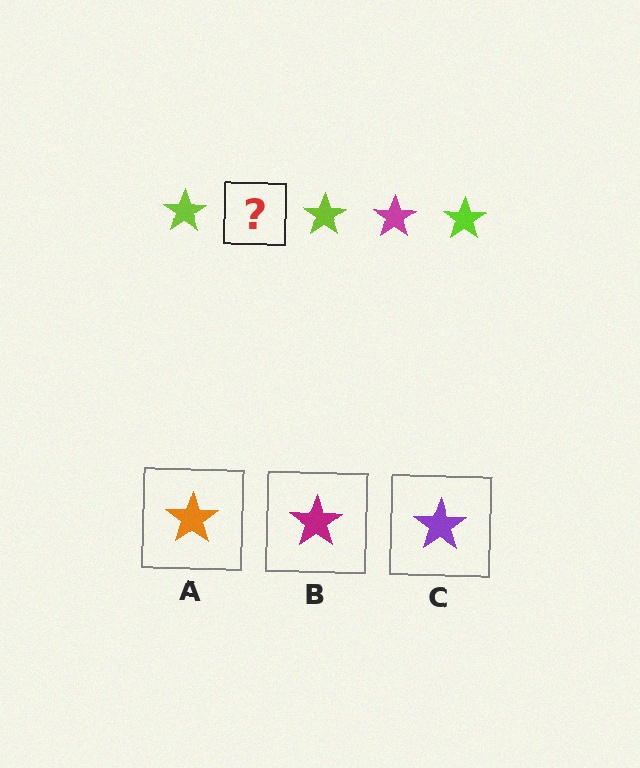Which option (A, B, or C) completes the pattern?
B.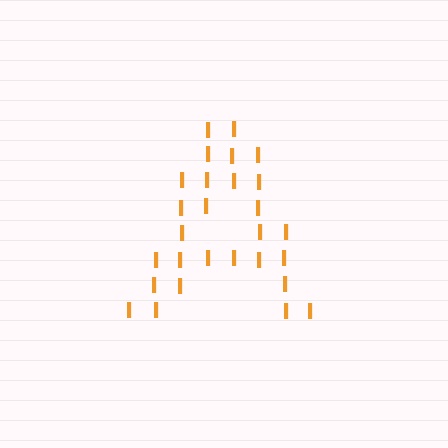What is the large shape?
The large shape is the letter A.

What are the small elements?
The small elements are letter I's.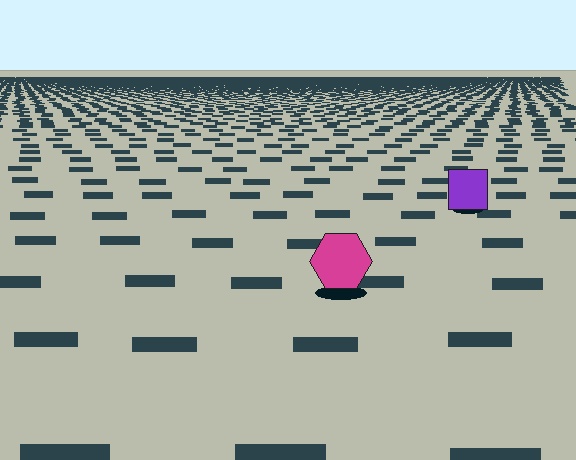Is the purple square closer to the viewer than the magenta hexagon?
No. The magenta hexagon is closer — you can tell from the texture gradient: the ground texture is coarser near it.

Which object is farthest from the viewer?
The purple square is farthest from the viewer. It appears smaller and the ground texture around it is denser.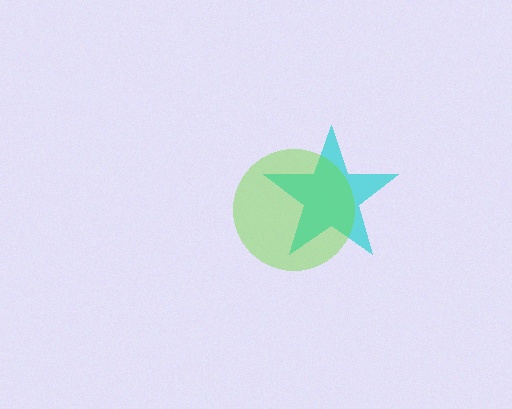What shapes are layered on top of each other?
The layered shapes are: a cyan star, a lime circle.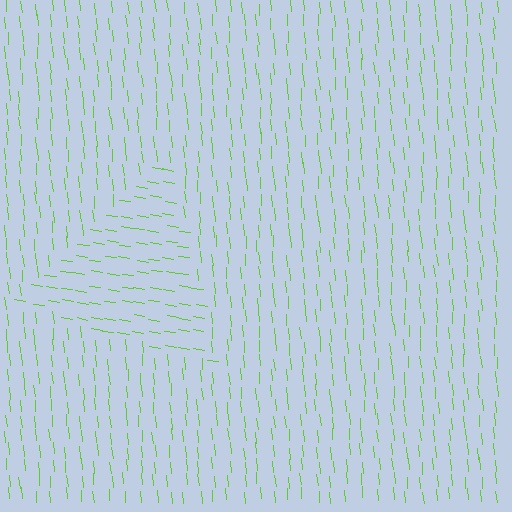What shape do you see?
I see a triangle.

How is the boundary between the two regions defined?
The boundary is defined purely by a change in line orientation (approximately 76 degrees difference). All lines are the same color and thickness.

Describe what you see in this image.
The image is filled with small lime line segments. A triangle region in the image has lines oriented differently from the surrounding lines, creating a visible texture boundary.